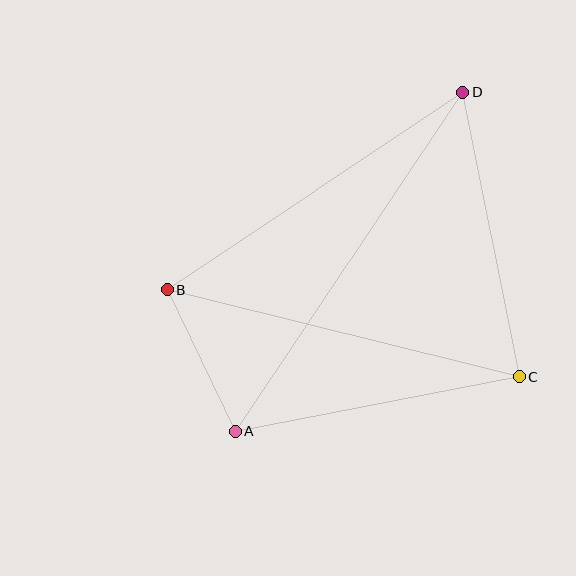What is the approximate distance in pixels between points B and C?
The distance between B and C is approximately 363 pixels.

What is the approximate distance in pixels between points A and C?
The distance between A and C is approximately 289 pixels.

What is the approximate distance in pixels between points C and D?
The distance between C and D is approximately 290 pixels.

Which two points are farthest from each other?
Points A and D are farthest from each other.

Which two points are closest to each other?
Points A and B are closest to each other.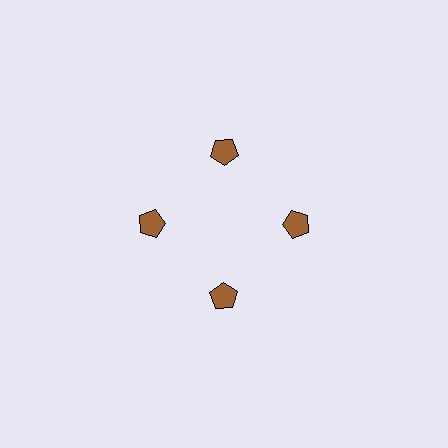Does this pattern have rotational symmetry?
Yes, this pattern has 4-fold rotational symmetry. It looks the same after rotating 90 degrees around the center.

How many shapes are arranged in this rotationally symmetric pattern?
There are 4 shapes, arranged in 4 groups of 1.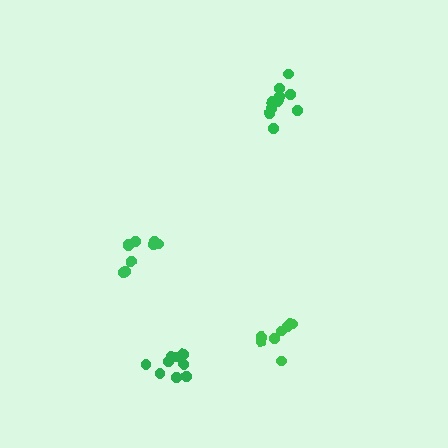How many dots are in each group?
Group 1: 9 dots, Group 2: 9 dots, Group 3: 8 dots, Group 4: 10 dots (36 total).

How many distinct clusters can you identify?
There are 4 distinct clusters.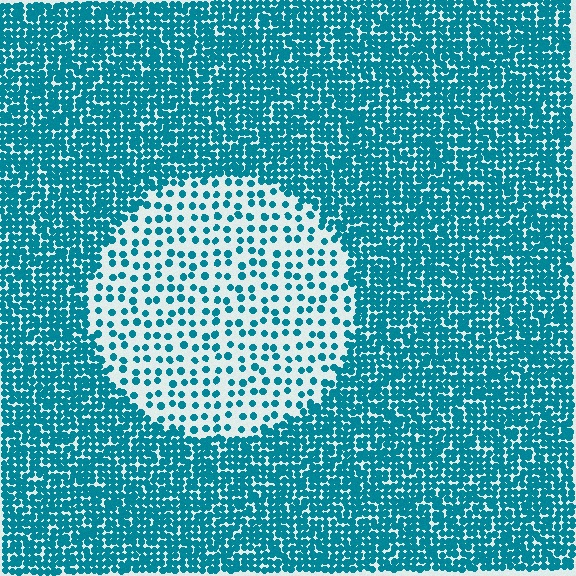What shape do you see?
I see a circle.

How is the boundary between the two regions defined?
The boundary is defined by a change in element density (approximately 3.0x ratio). All elements are the same color, size, and shape.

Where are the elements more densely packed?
The elements are more densely packed outside the circle boundary.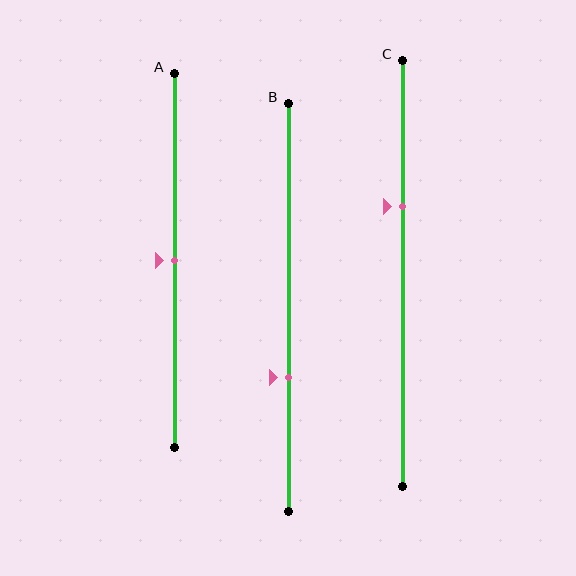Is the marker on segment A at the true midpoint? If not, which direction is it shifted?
Yes, the marker on segment A is at the true midpoint.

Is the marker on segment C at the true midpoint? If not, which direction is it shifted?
No, the marker on segment C is shifted upward by about 16% of the segment length.